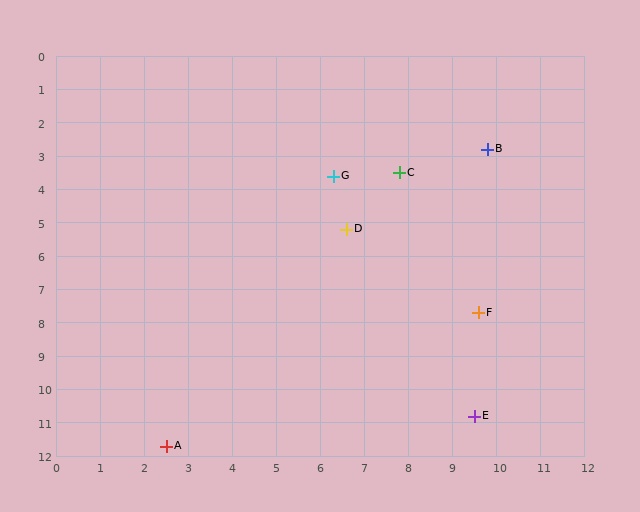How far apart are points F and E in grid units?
Points F and E are about 3.1 grid units apart.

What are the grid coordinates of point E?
Point E is at approximately (9.5, 10.8).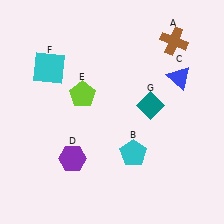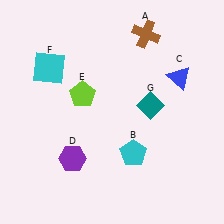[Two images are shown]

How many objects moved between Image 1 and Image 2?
1 object moved between the two images.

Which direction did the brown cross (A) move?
The brown cross (A) moved left.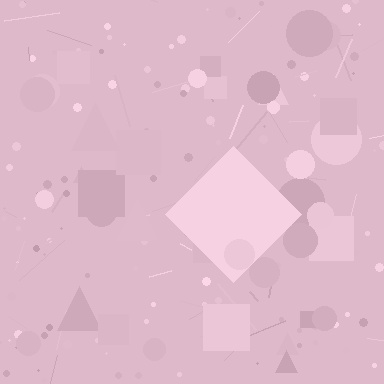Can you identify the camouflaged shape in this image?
The camouflaged shape is a diamond.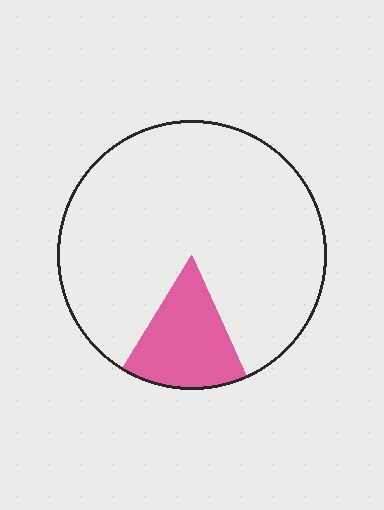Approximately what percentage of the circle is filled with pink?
Approximately 15%.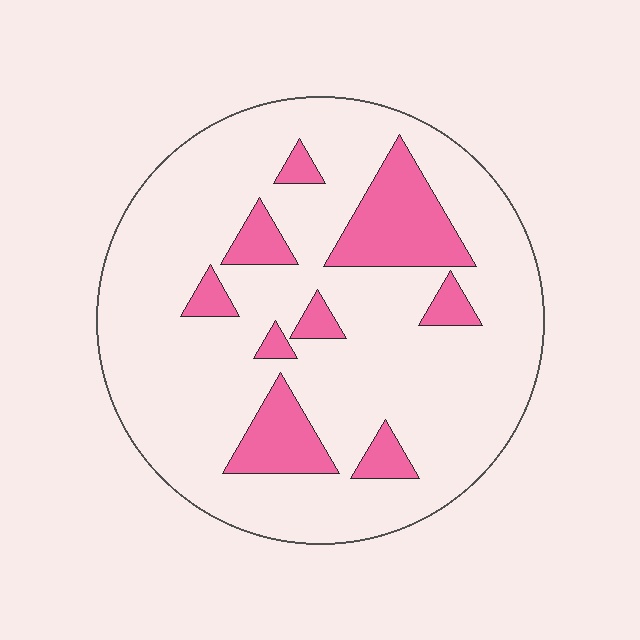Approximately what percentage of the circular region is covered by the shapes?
Approximately 20%.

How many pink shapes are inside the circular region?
9.